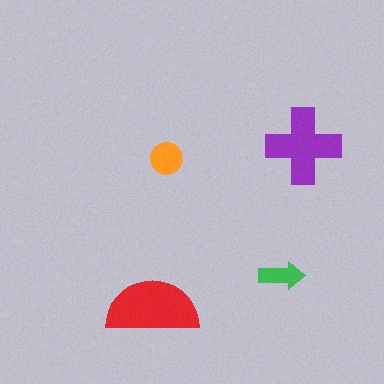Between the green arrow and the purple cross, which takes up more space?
The purple cross.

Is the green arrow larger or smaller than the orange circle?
Smaller.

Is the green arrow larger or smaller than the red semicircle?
Smaller.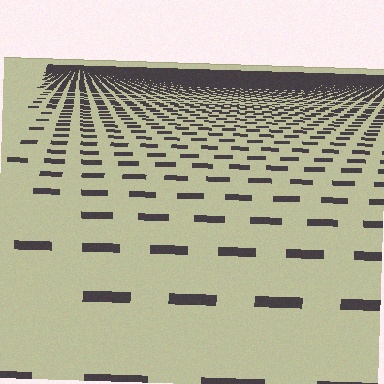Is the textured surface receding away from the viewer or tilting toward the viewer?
The surface is receding away from the viewer. Texture elements get smaller and denser toward the top.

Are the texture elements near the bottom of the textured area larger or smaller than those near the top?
Larger. Near the bottom, elements are closer to the viewer and appear at a bigger on-screen size.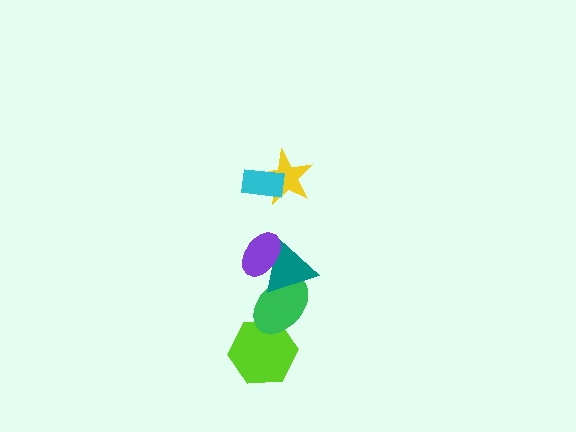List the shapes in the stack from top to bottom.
From top to bottom: the cyan rectangle, the yellow star, the purple ellipse, the teal triangle, the green ellipse, the lime hexagon.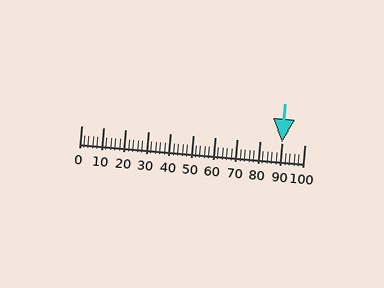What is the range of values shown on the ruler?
The ruler shows values from 0 to 100.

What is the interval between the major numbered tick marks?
The major tick marks are spaced 10 units apart.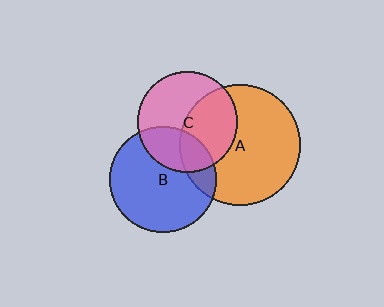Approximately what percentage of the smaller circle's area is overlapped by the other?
Approximately 30%.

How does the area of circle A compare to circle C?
Approximately 1.5 times.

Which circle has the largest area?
Circle A (orange).